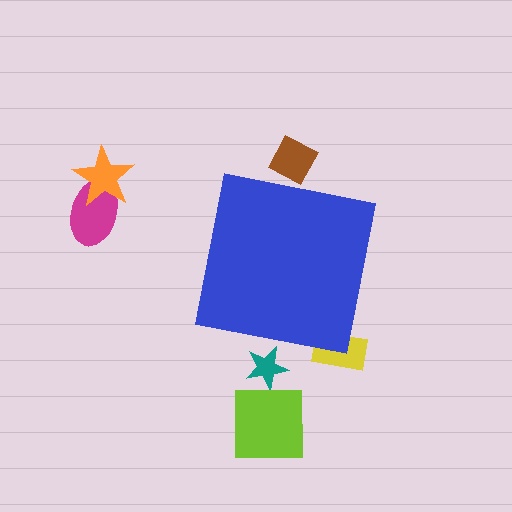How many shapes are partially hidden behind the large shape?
3 shapes are partially hidden.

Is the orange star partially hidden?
No, the orange star is fully visible.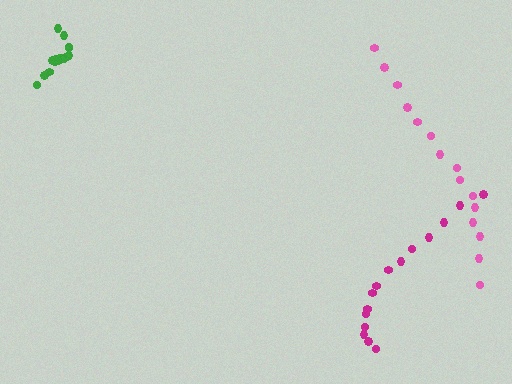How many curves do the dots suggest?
There are 3 distinct paths.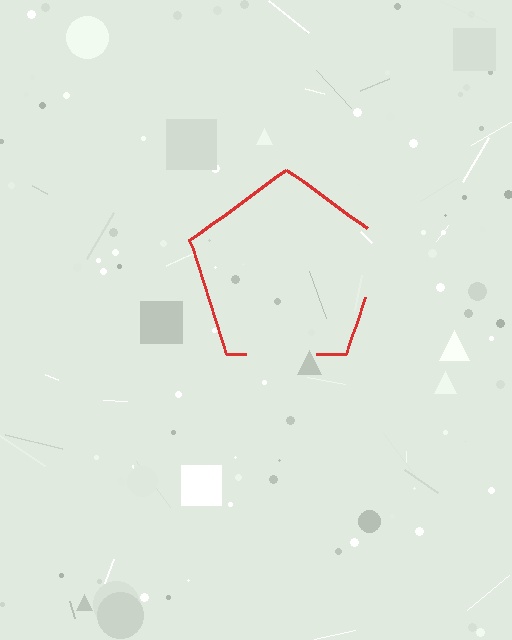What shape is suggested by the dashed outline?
The dashed outline suggests a pentagon.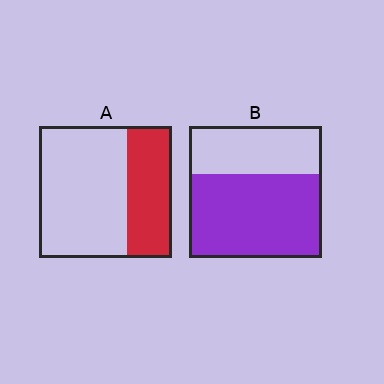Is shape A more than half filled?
No.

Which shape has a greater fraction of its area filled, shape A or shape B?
Shape B.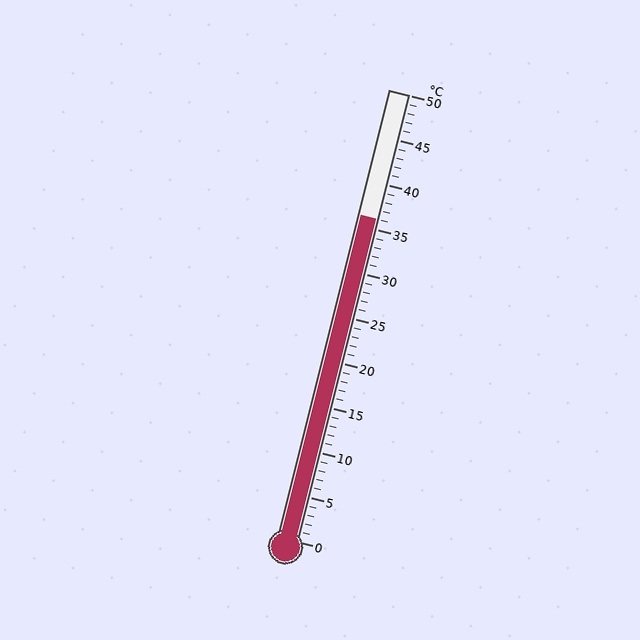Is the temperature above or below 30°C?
The temperature is above 30°C.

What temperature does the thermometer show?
The thermometer shows approximately 36°C.